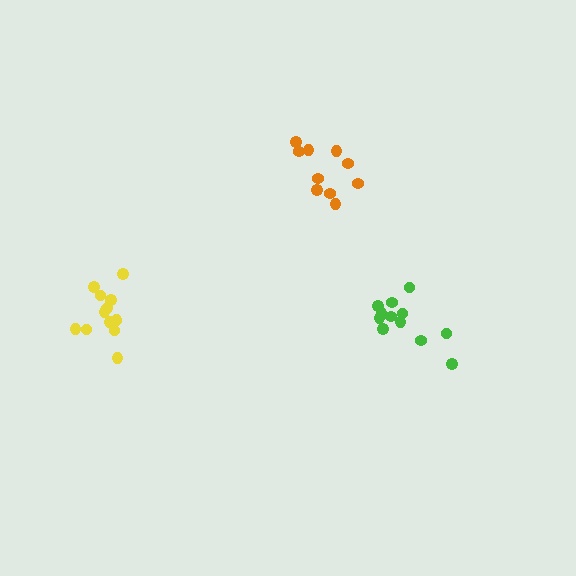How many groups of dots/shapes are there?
There are 3 groups.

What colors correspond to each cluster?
The clusters are colored: green, orange, yellow.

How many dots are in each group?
Group 1: 12 dots, Group 2: 10 dots, Group 3: 14 dots (36 total).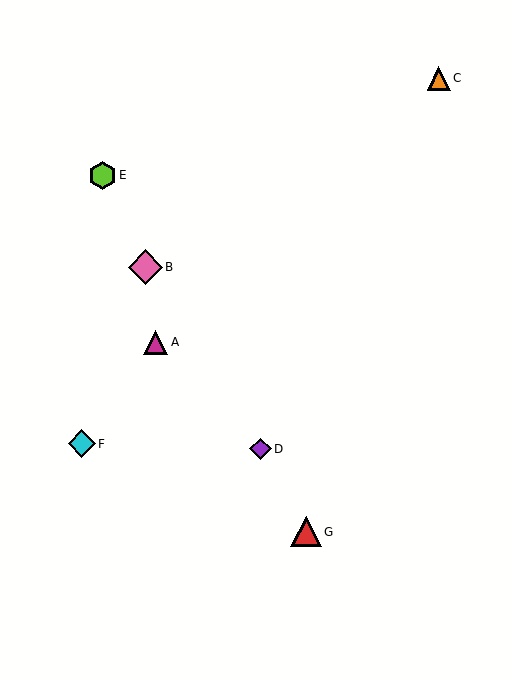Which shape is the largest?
The pink diamond (labeled B) is the largest.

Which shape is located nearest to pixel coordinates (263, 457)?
The purple diamond (labeled D) at (261, 449) is nearest to that location.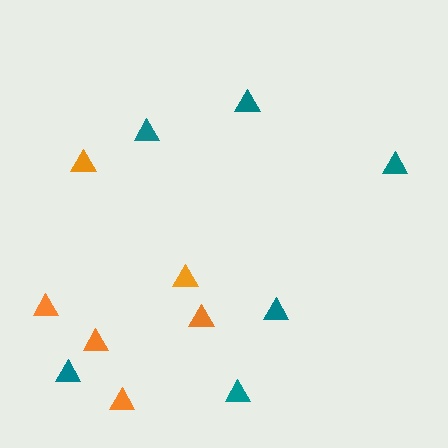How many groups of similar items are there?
There are 2 groups: one group of orange triangles (6) and one group of teal triangles (6).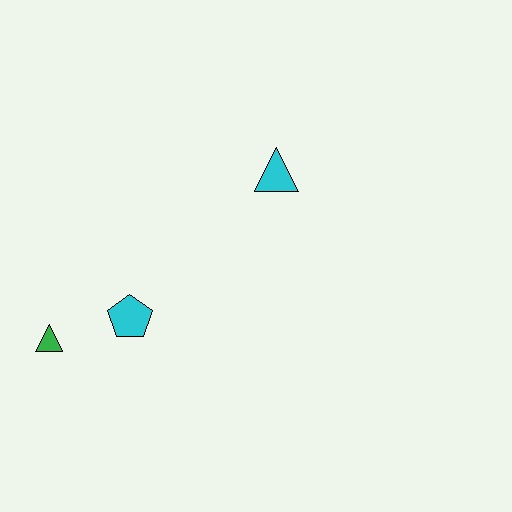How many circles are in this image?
There are no circles.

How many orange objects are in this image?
There are no orange objects.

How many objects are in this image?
There are 3 objects.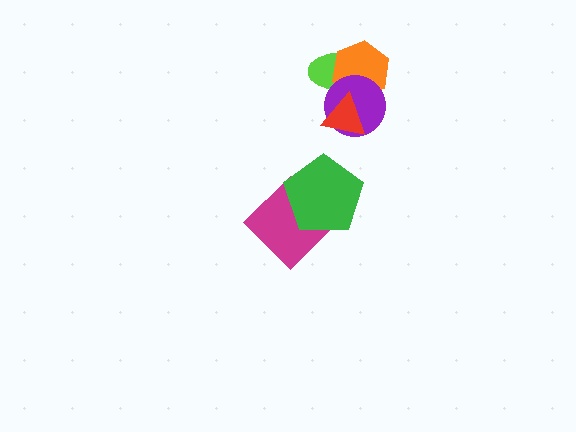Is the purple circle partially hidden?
Yes, it is partially covered by another shape.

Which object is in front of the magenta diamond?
The green pentagon is in front of the magenta diamond.